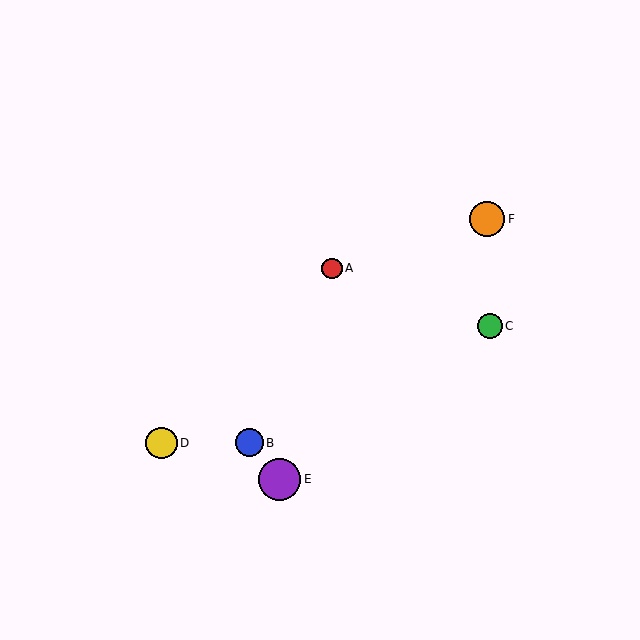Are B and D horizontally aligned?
Yes, both are at y≈443.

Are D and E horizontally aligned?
No, D is at y≈443 and E is at y≈479.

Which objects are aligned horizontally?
Objects B, D are aligned horizontally.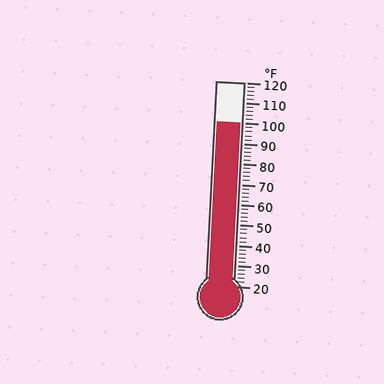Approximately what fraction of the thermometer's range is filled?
The thermometer is filled to approximately 80% of its range.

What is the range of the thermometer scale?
The thermometer scale ranges from 20°F to 120°F.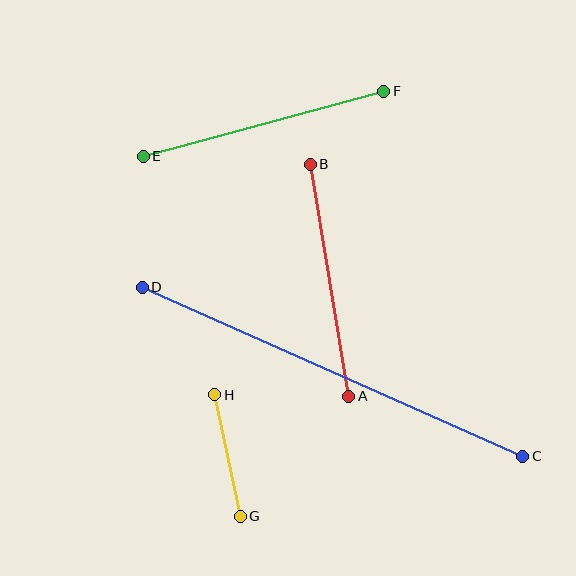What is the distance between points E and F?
The distance is approximately 249 pixels.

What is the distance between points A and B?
The distance is approximately 235 pixels.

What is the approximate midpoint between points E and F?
The midpoint is at approximately (263, 124) pixels.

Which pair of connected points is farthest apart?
Points C and D are farthest apart.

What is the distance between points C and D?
The distance is approximately 417 pixels.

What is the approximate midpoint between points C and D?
The midpoint is at approximately (332, 372) pixels.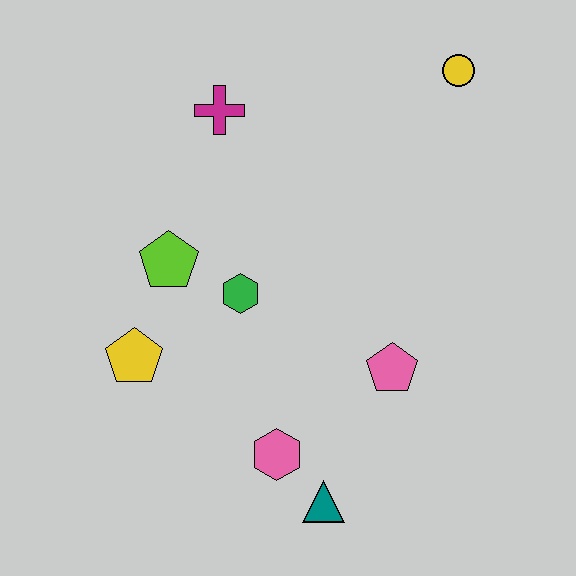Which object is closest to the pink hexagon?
The teal triangle is closest to the pink hexagon.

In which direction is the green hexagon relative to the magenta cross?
The green hexagon is below the magenta cross.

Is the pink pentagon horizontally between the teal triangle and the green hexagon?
No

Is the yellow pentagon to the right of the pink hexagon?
No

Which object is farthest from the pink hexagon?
The yellow circle is farthest from the pink hexagon.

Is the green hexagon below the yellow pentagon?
No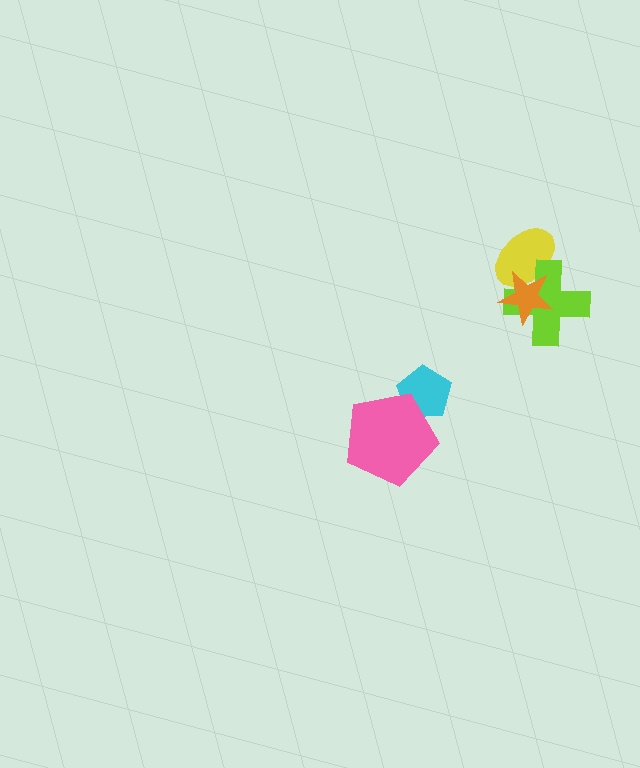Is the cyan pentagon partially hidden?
Yes, it is partially covered by another shape.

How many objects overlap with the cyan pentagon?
1 object overlaps with the cyan pentagon.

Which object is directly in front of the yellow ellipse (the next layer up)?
The lime cross is directly in front of the yellow ellipse.